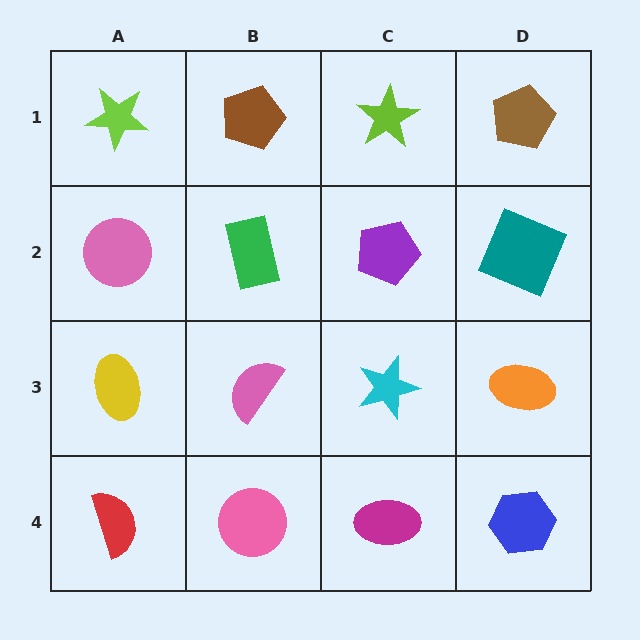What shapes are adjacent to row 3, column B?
A green rectangle (row 2, column B), a pink circle (row 4, column B), a yellow ellipse (row 3, column A), a cyan star (row 3, column C).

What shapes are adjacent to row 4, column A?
A yellow ellipse (row 3, column A), a pink circle (row 4, column B).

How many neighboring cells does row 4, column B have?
3.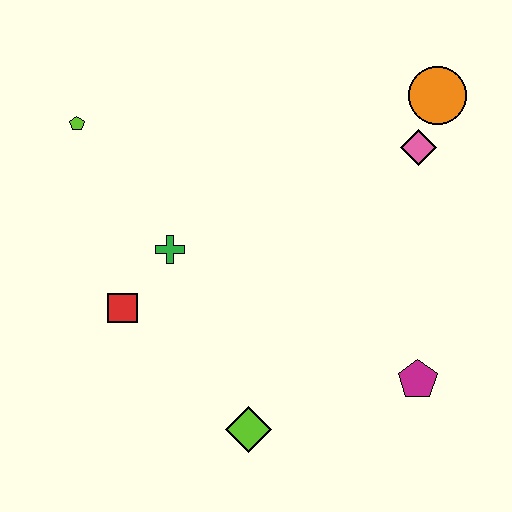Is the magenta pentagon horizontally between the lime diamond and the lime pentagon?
No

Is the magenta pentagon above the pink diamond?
No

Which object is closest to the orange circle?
The pink diamond is closest to the orange circle.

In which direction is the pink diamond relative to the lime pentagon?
The pink diamond is to the right of the lime pentagon.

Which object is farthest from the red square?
The orange circle is farthest from the red square.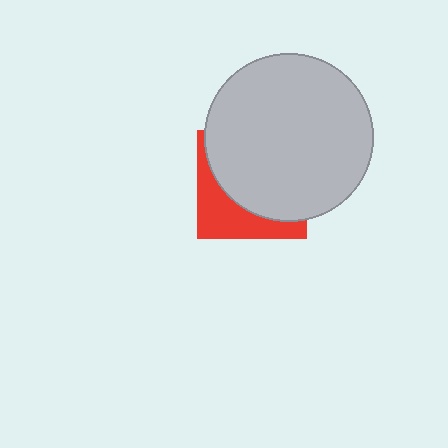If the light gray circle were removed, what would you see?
You would see the complete red square.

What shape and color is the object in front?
The object in front is a light gray circle.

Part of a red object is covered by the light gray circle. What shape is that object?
It is a square.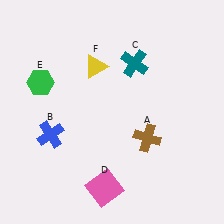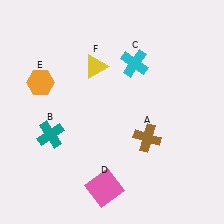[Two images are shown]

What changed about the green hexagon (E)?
In Image 1, E is green. In Image 2, it changed to orange.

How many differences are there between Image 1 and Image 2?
There are 3 differences between the two images.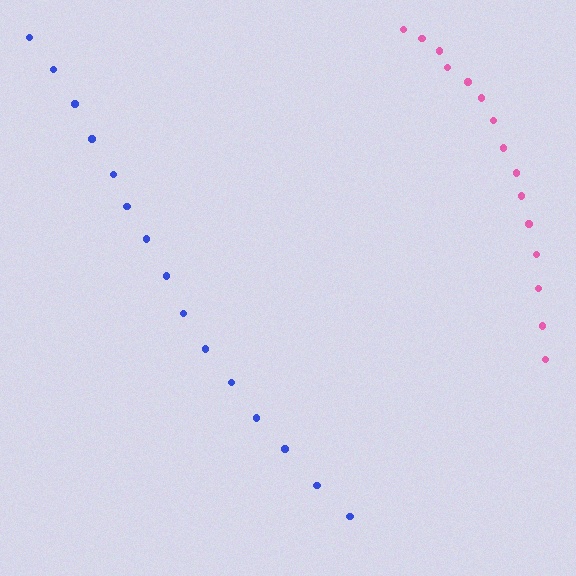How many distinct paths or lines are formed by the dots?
There are 2 distinct paths.